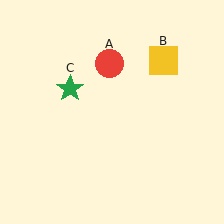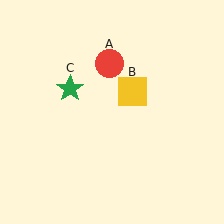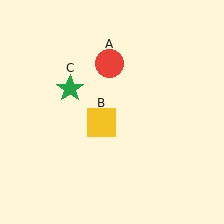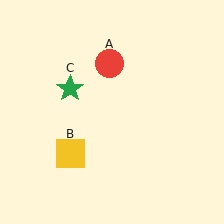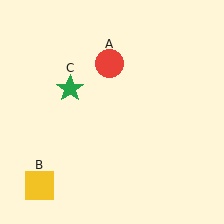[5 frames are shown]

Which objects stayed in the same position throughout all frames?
Red circle (object A) and green star (object C) remained stationary.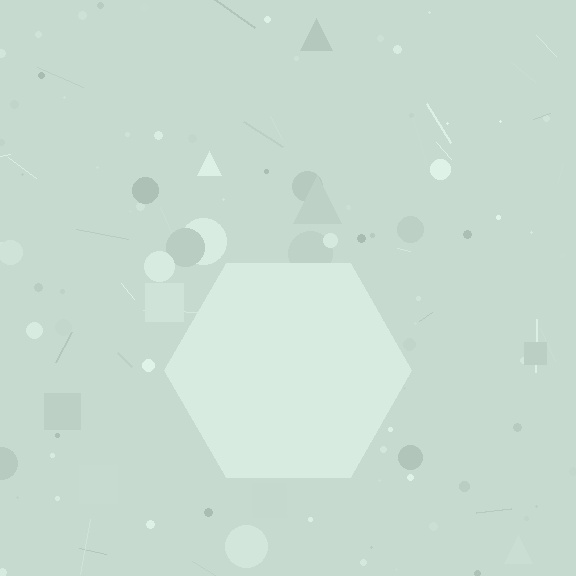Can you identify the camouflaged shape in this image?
The camouflaged shape is a hexagon.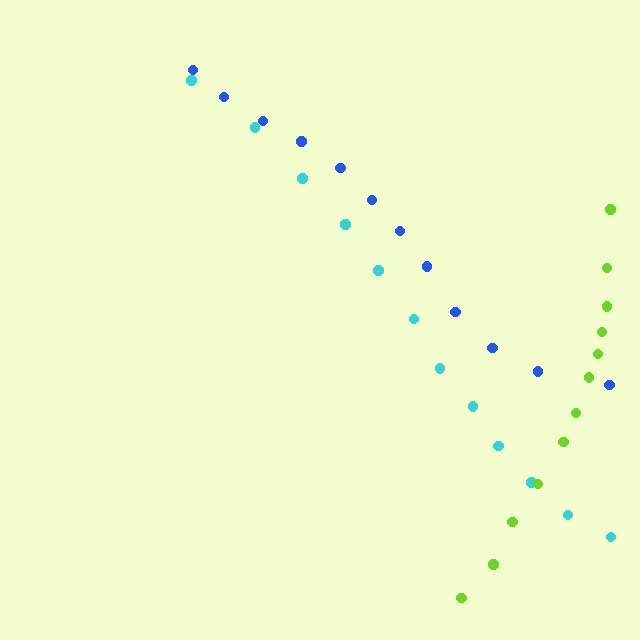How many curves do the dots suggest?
There are 3 distinct paths.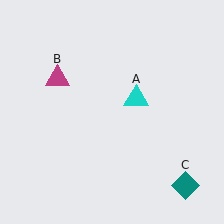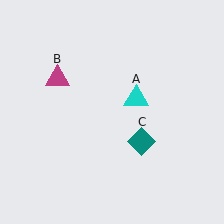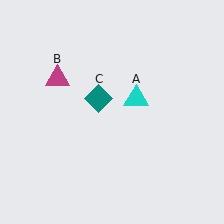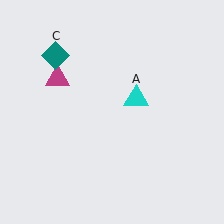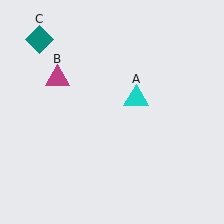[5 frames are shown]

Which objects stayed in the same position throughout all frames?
Cyan triangle (object A) and magenta triangle (object B) remained stationary.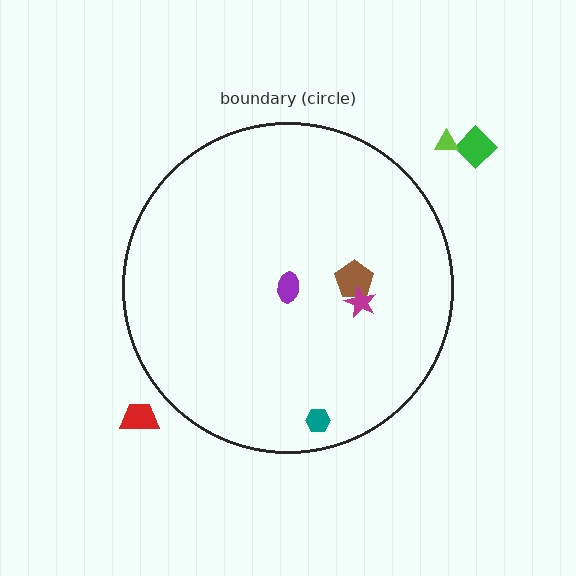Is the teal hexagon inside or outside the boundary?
Inside.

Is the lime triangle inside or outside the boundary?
Outside.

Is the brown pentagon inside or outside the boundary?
Inside.